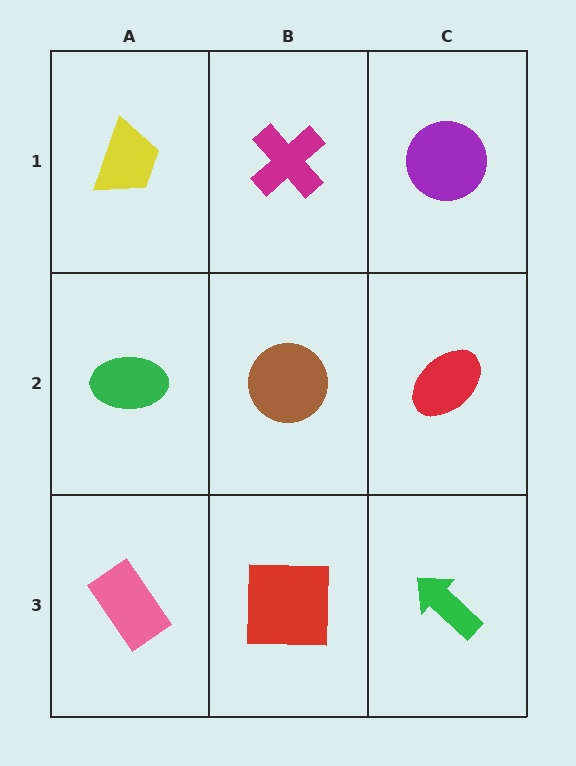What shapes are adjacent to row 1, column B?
A brown circle (row 2, column B), a yellow trapezoid (row 1, column A), a purple circle (row 1, column C).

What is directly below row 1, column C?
A red ellipse.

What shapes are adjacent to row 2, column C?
A purple circle (row 1, column C), a green arrow (row 3, column C), a brown circle (row 2, column B).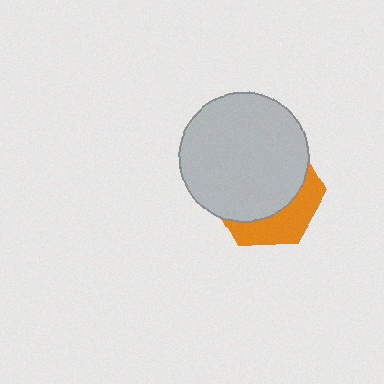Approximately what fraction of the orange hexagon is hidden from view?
Roughly 68% of the orange hexagon is hidden behind the light gray circle.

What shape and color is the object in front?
The object in front is a light gray circle.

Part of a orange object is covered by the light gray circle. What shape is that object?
It is a hexagon.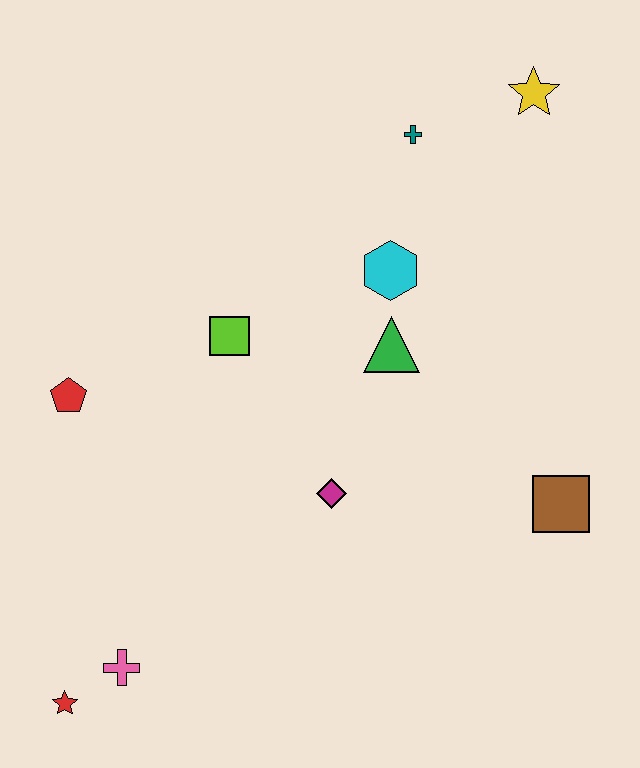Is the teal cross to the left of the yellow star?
Yes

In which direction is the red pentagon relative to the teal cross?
The red pentagon is to the left of the teal cross.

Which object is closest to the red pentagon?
The lime square is closest to the red pentagon.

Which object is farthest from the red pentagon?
The yellow star is farthest from the red pentagon.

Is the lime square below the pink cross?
No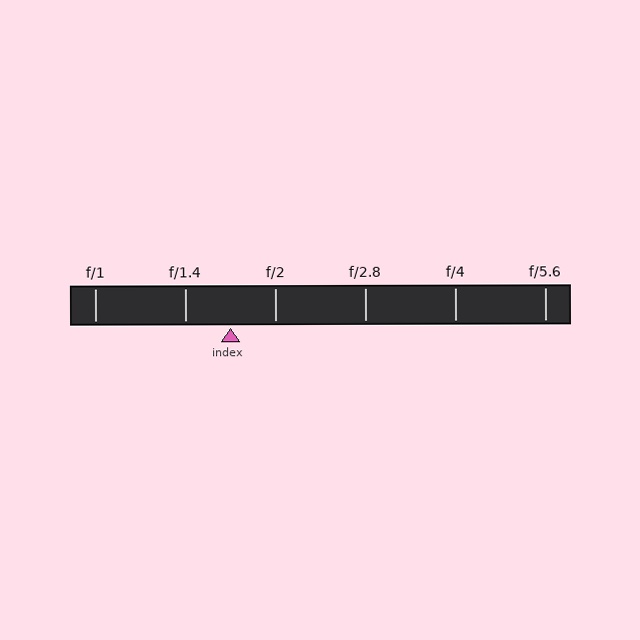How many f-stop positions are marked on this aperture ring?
There are 6 f-stop positions marked.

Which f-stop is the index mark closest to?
The index mark is closest to f/2.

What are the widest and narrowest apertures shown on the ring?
The widest aperture shown is f/1 and the narrowest is f/5.6.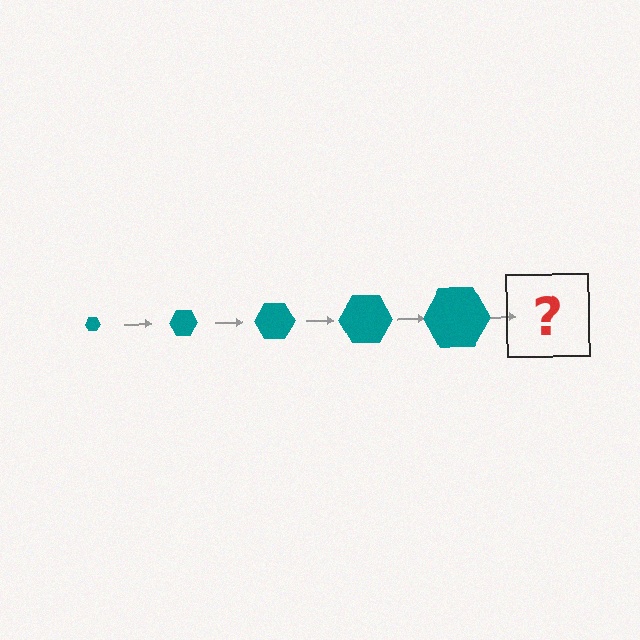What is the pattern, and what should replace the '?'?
The pattern is that the hexagon gets progressively larger each step. The '?' should be a teal hexagon, larger than the previous one.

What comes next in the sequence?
The next element should be a teal hexagon, larger than the previous one.